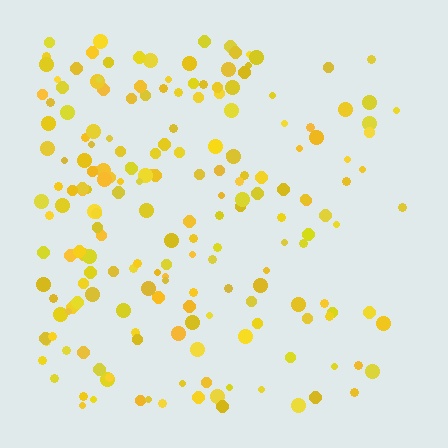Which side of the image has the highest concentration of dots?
The left.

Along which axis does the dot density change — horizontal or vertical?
Horizontal.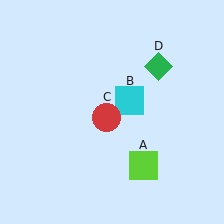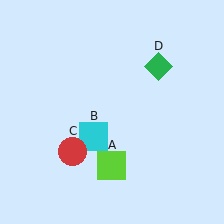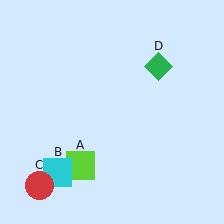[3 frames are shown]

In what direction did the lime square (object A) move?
The lime square (object A) moved left.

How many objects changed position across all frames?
3 objects changed position: lime square (object A), cyan square (object B), red circle (object C).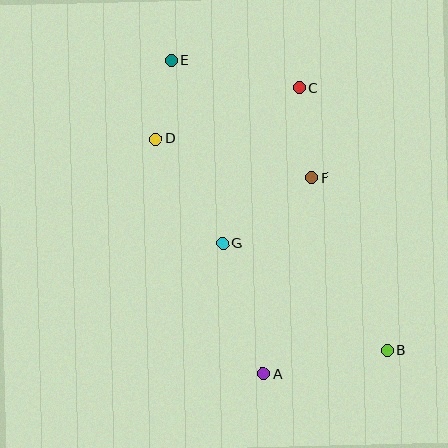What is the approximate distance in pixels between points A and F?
The distance between A and F is approximately 202 pixels.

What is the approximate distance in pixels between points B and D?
The distance between B and D is approximately 314 pixels.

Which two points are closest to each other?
Points D and E are closest to each other.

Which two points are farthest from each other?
Points B and E are farthest from each other.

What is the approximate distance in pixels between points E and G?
The distance between E and G is approximately 190 pixels.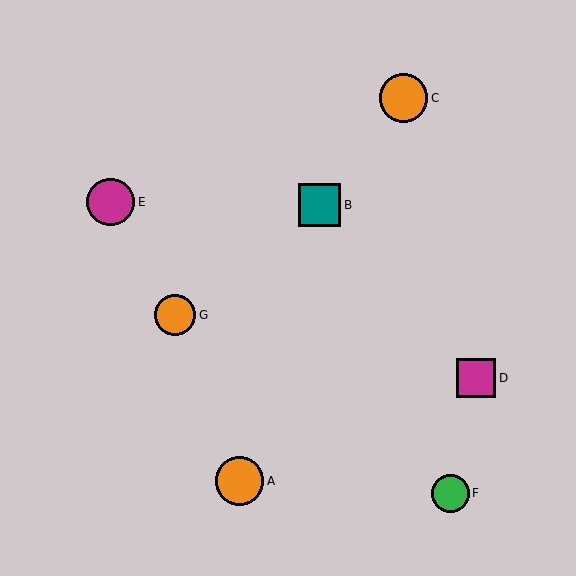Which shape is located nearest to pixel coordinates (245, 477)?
The orange circle (labeled A) at (239, 481) is nearest to that location.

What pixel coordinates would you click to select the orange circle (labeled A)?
Click at (239, 481) to select the orange circle A.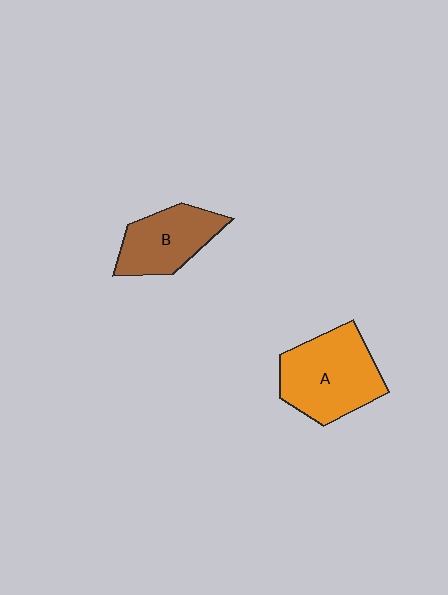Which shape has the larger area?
Shape A (orange).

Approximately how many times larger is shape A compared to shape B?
Approximately 1.4 times.